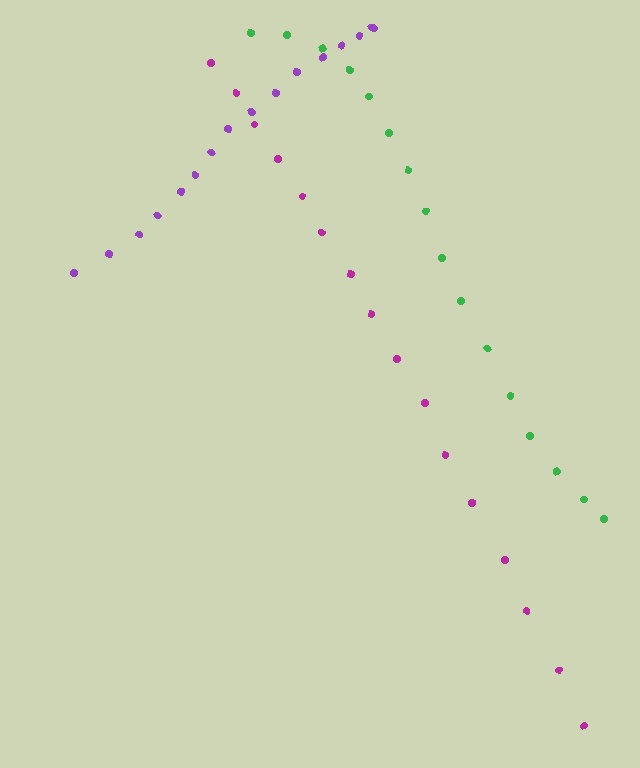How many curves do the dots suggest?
There are 3 distinct paths.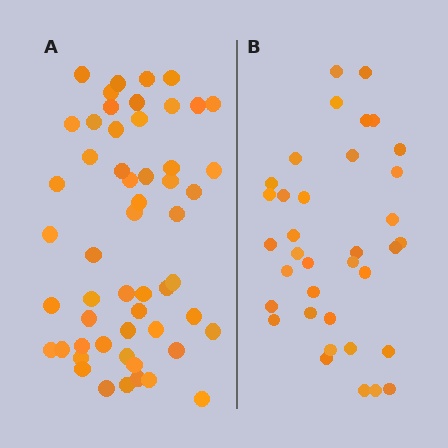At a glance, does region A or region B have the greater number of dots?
Region A (the left region) has more dots.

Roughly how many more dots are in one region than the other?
Region A has approximately 20 more dots than region B.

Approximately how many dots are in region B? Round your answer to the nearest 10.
About 40 dots. (The exact count is 36, which rounds to 40.)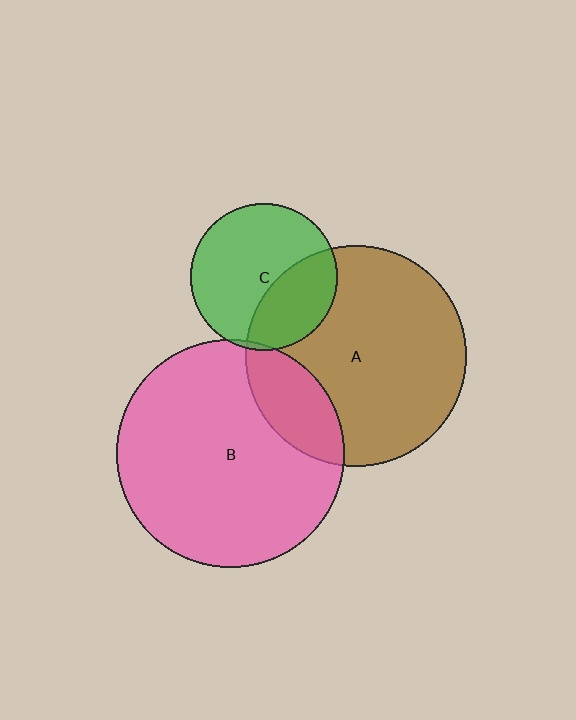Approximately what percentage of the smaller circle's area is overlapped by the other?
Approximately 20%.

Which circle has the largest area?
Circle B (pink).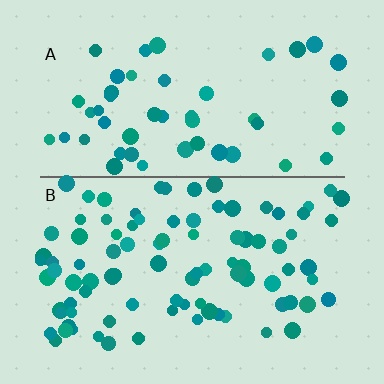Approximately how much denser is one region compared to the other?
Approximately 1.8× — region B over region A.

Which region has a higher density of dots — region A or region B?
B (the bottom).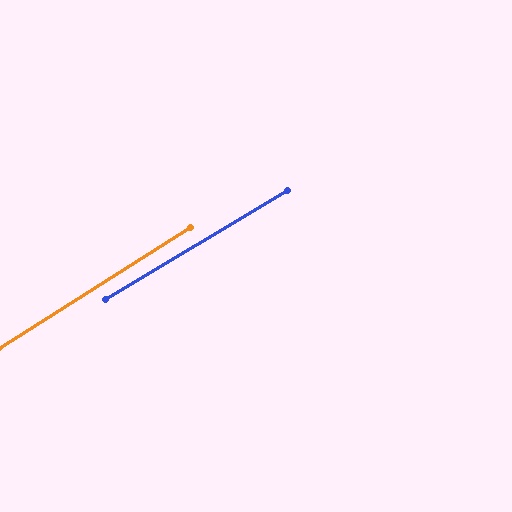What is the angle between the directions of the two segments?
Approximately 2 degrees.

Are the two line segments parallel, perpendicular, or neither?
Parallel — their directions differ by only 1.6°.